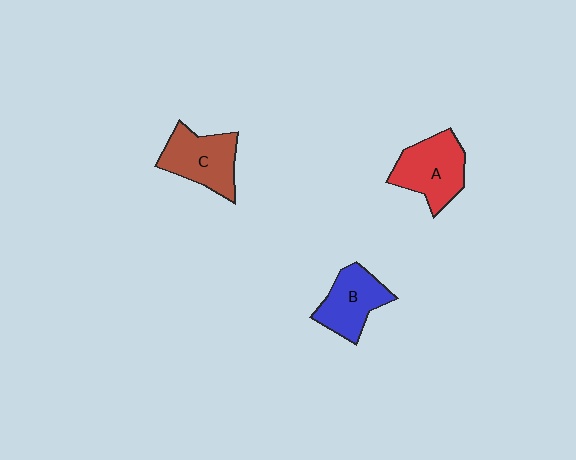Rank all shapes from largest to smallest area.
From largest to smallest: A (red), C (brown), B (blue).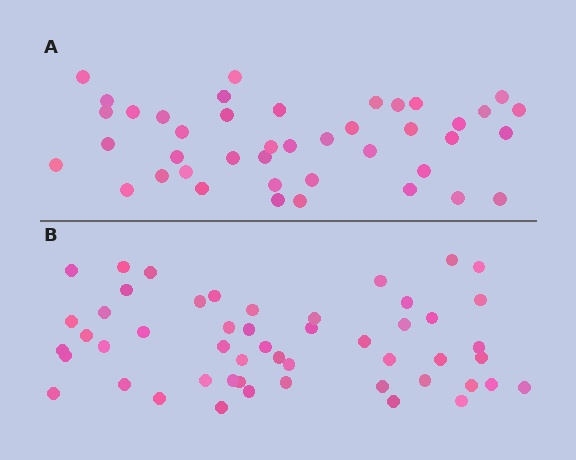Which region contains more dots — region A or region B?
Region B (the bottom region) has more dots.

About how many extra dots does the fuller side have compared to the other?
Region B has roughly 8 or so more dots than region A.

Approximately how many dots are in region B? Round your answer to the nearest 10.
About 50 dots. (The exact count is 51, which rounds to 50.)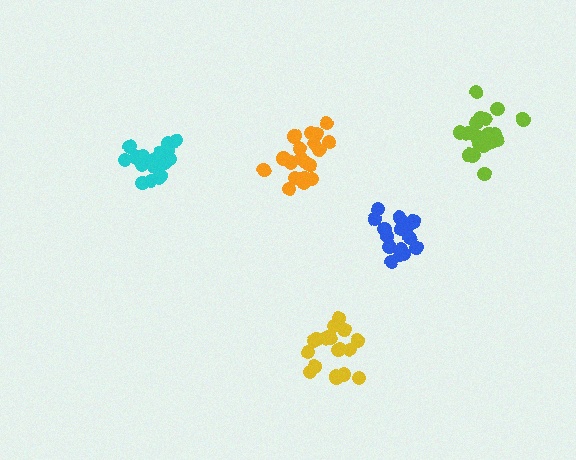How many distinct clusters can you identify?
There are 5 distinct clusters.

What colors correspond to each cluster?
The clusters are colored: lime, cyan, yellow, blue, orange.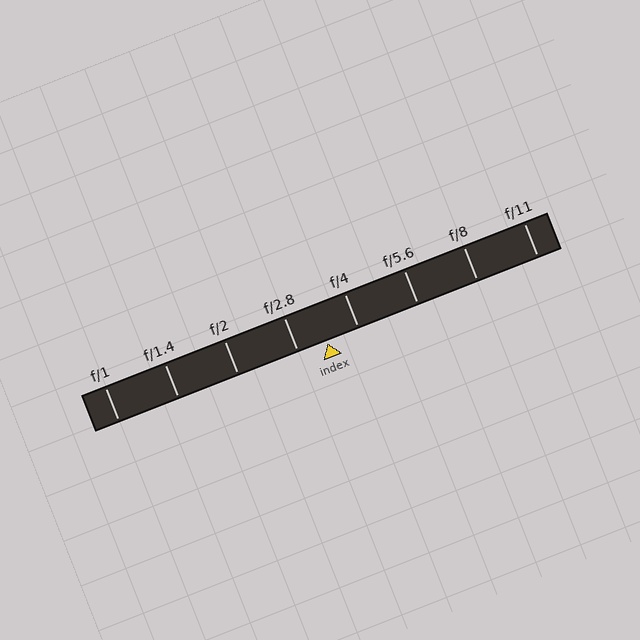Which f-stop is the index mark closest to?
The index mark is closest to f/2.8.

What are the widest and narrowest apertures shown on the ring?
The widest aperture shown is f/1 and the narrowest is f/11.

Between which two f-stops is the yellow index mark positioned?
The index mark is between f/2.8 and f/4.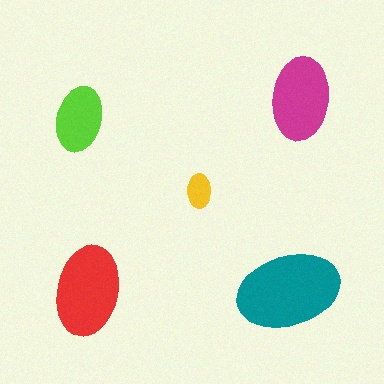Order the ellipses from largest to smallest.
the teal one, the red one, the magenta one, the lime one, the yellow one.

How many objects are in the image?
There are 5 objects in the image.